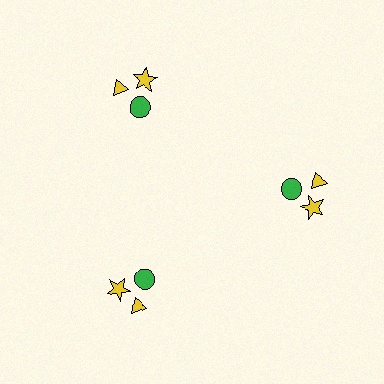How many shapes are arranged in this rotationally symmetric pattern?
There are 9 shapes, arranged in 3 groups of 3.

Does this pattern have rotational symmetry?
Yes, this pattern has 3-fold rotational symmetry. It looks the same after rotating 120 degrees around the center.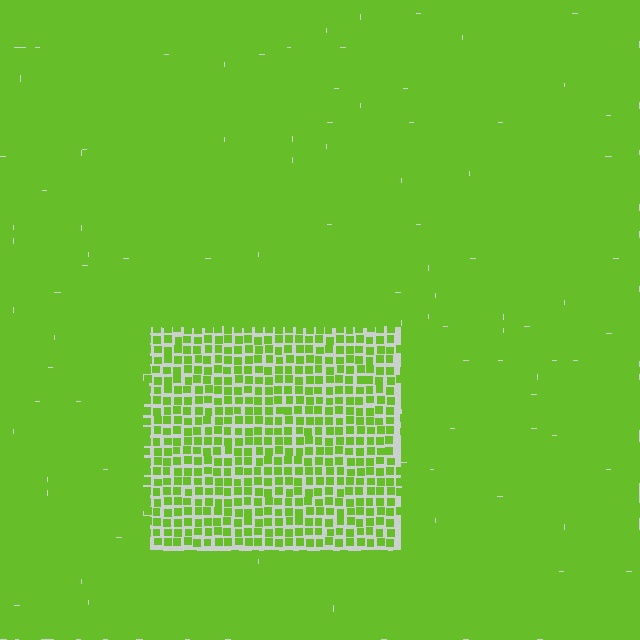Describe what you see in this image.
The image contains small lime elements arranged at two different densities. A rectangle-shaped region is visible where the elements are less densely packed than the surrounding area.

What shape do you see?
I see a rectangle.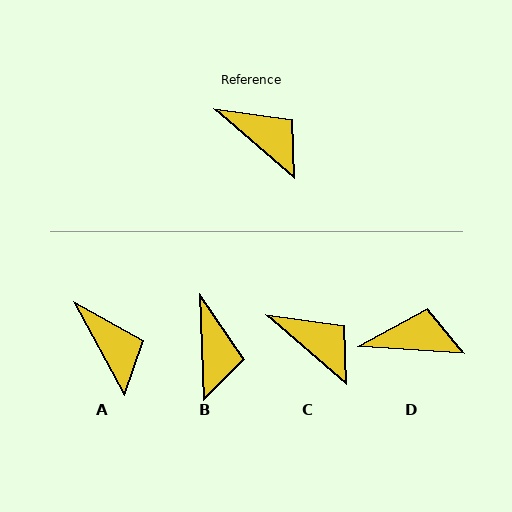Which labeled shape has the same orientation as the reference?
C.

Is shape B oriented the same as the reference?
No, it is off by about 47 degrees.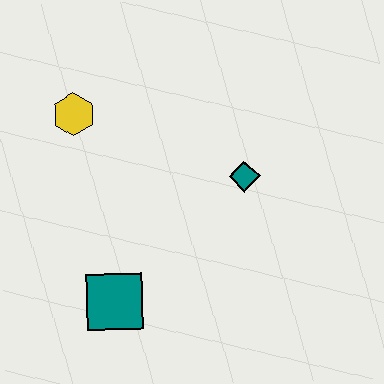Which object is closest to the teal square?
The teal diamond is closest to the teal square.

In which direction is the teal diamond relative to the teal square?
The teal diamond is to the right of the teal square.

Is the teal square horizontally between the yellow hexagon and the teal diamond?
Yes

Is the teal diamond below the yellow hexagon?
Yes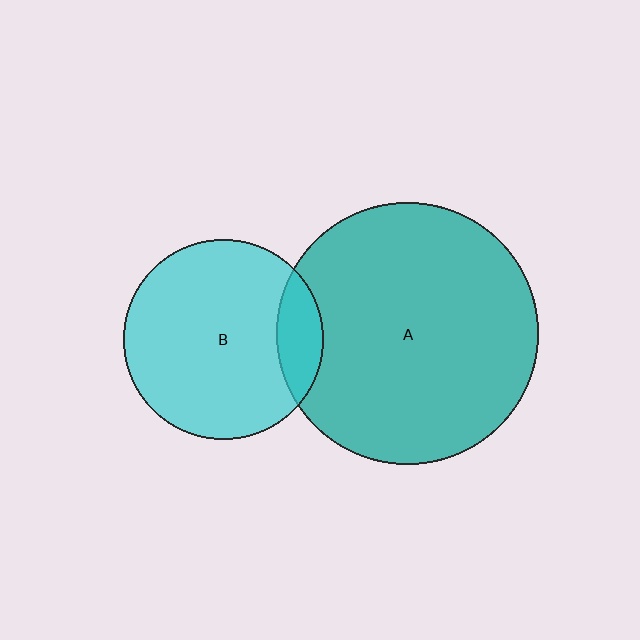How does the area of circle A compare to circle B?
Approximately 1.7 times.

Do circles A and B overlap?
Yes.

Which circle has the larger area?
Circle A (teal).